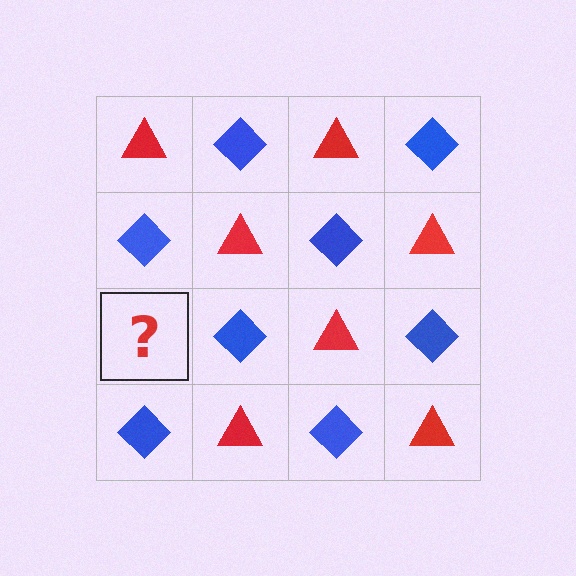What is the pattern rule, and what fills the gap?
The rule is that it alternates red triangle and blue diamond in a checkerboard pattern. The gap should be filled with a red triangle.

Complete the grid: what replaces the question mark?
The question mark should be replaced with a red triangle.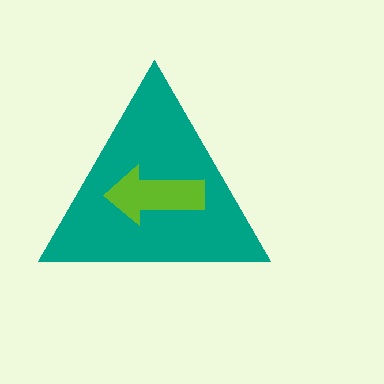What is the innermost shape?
The lime arrow.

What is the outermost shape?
The teal triangle.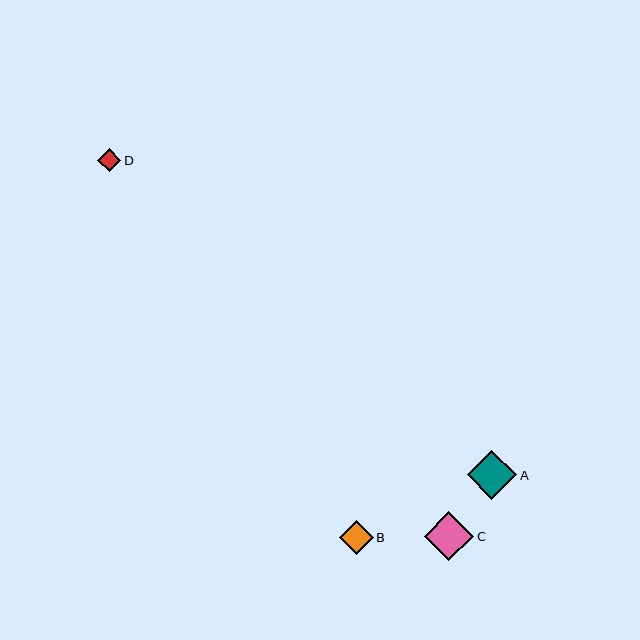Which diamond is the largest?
Diamond C is the largest with a size of approximately 50 pixels.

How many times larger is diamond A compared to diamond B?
Diamond A is approximately 1.5 times the size of diamond B.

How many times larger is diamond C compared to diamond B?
Diamond C is approximately 1.5 times the size of diamond B.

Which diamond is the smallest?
Diamond D is the smallest with a size of approximately 24 pixels.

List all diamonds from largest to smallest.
From largest to smallest: C, A, B, D.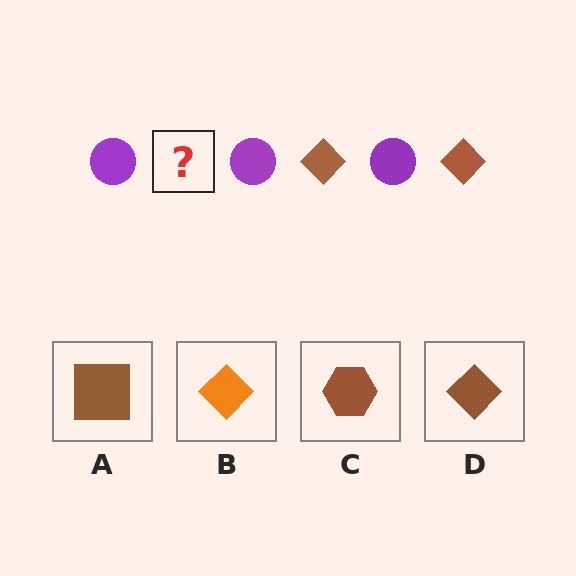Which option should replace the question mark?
Option D.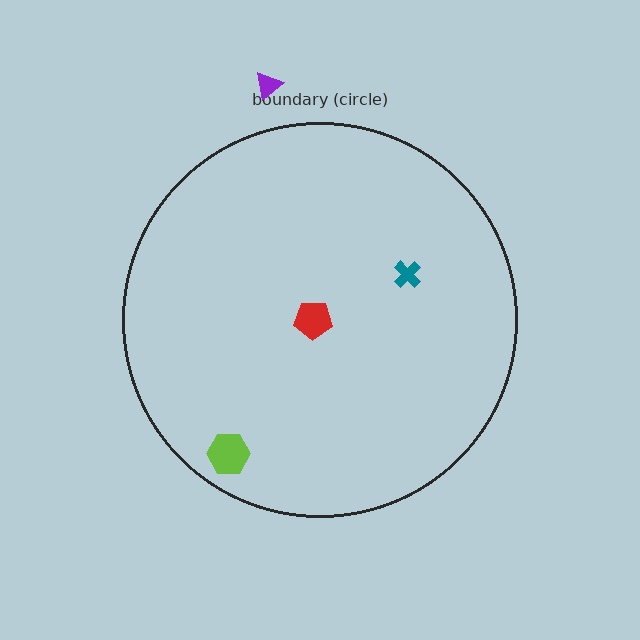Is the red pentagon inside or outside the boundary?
Inside.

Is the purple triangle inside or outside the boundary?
Outside.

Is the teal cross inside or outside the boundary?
Inside.